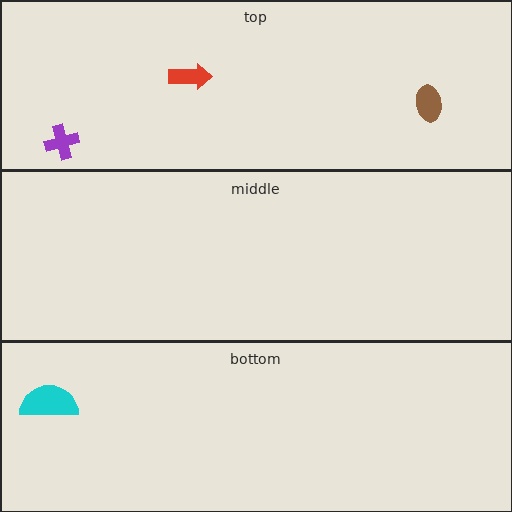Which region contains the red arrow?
The top region.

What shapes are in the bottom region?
The cyan semicircle.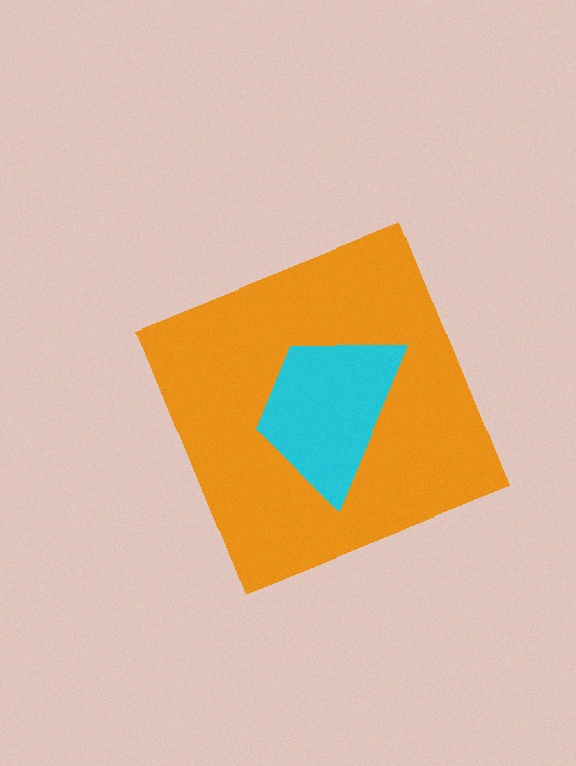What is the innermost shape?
The cyan trapezoid.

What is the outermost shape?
The orange diamond.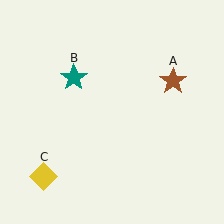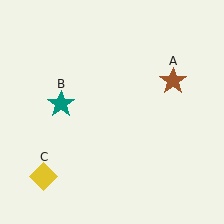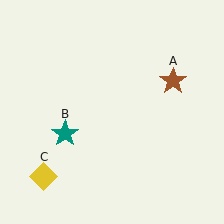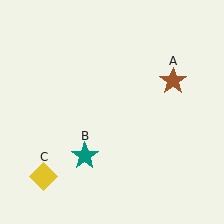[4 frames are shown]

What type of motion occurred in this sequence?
The teal star (object B) rotated counterclockwise around the center of the scene.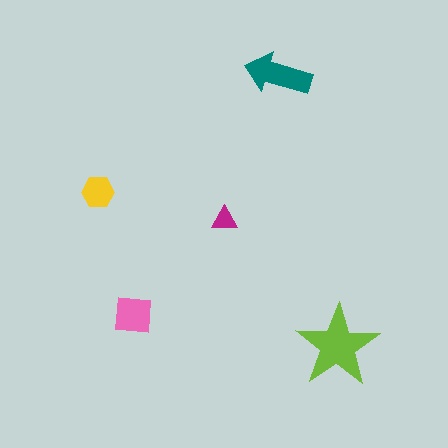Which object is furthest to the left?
The yellow hexagon is leftmost.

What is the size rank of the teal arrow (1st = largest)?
2nd.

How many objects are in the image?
There are 5 objects in the image.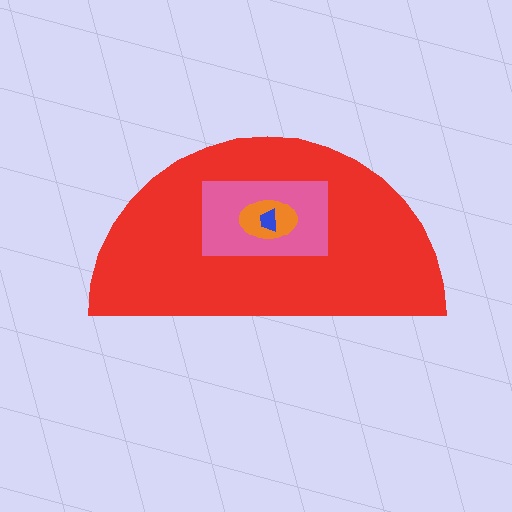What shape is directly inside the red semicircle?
The pink rectangle.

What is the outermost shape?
The red semicircle.